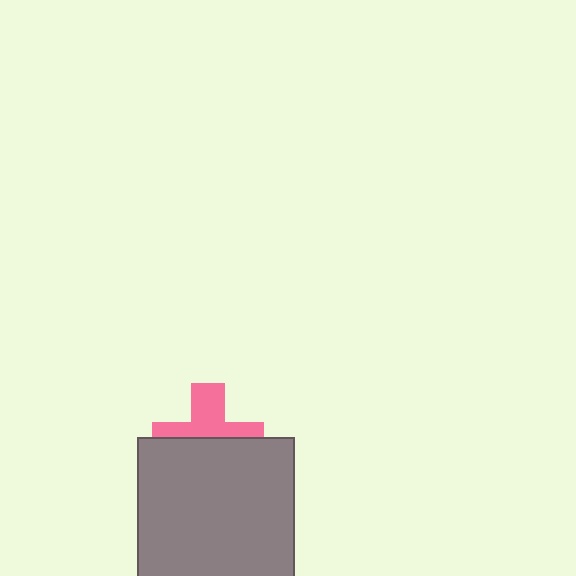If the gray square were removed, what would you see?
You would see the complete pink cross.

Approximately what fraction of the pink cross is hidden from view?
Roughly 52% of the pink cross is hidden behind the gray square.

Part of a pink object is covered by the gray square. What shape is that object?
It is a cross.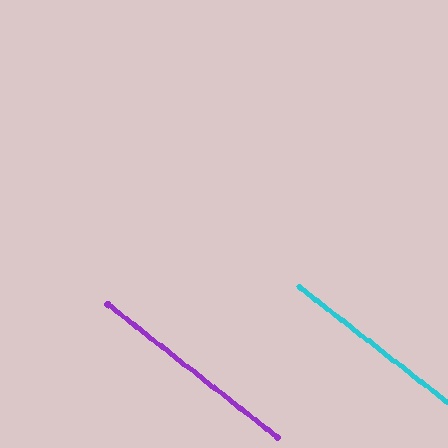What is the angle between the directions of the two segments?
Approximately 0 degrees.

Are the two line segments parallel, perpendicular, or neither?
Parallel — their directions differ by only 0.5°.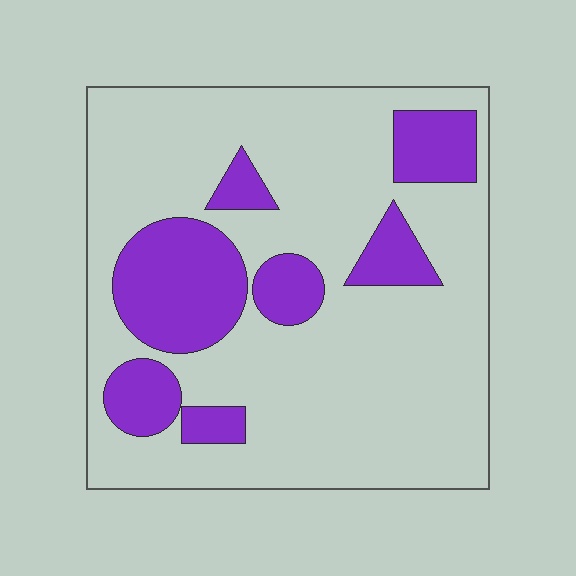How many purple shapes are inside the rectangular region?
7.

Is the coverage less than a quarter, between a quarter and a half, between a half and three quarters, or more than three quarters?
Less than a quarter.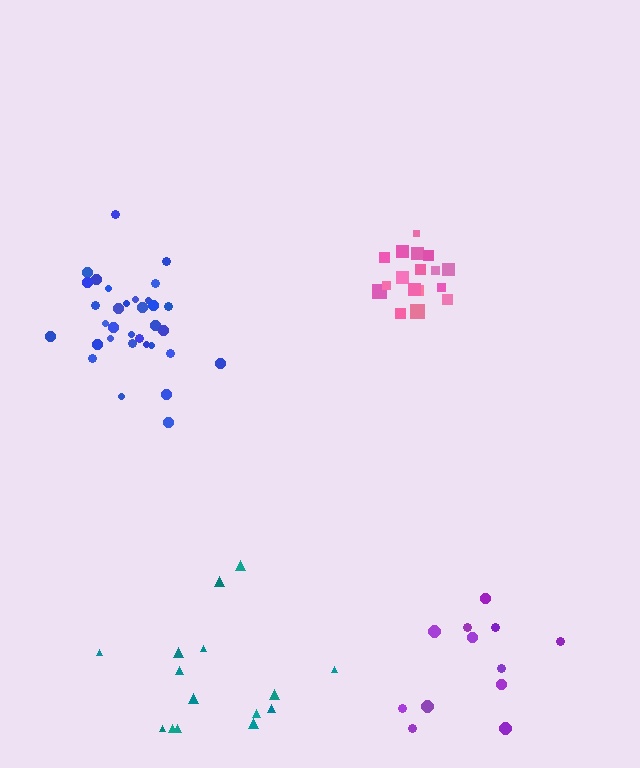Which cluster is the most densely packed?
Pink.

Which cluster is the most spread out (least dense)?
Purple.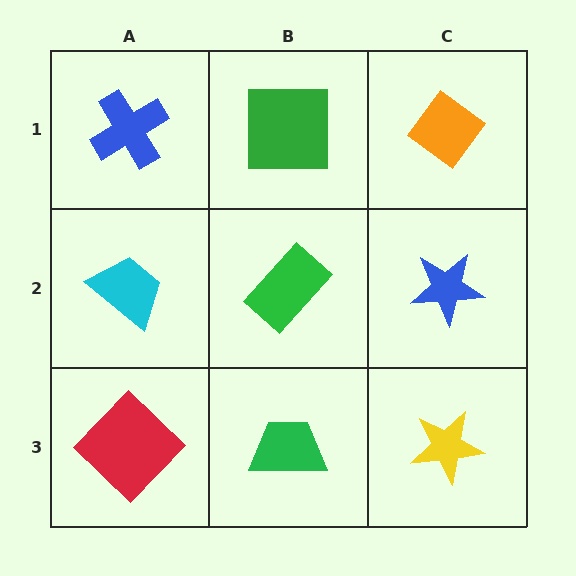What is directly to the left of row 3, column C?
A green trapezoid.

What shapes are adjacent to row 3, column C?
A blue star (row 2, column C), a green trapezoid (row 3, column B).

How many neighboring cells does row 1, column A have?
2.